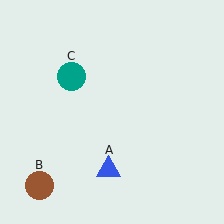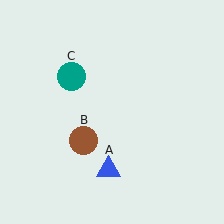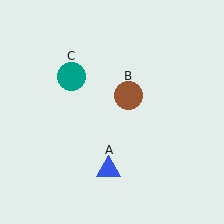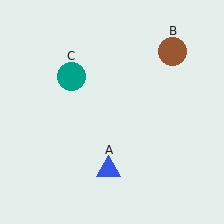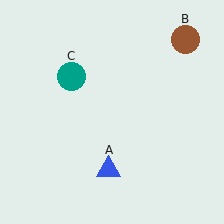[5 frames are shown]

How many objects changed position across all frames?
1 object changed position: brown circle (object B).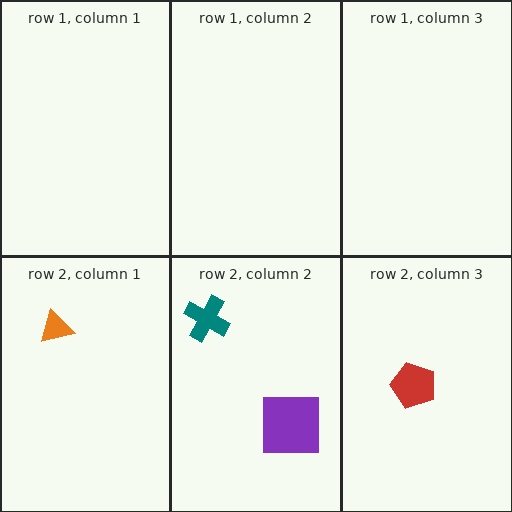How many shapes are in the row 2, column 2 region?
2.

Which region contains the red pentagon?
The row 2, column 3 region.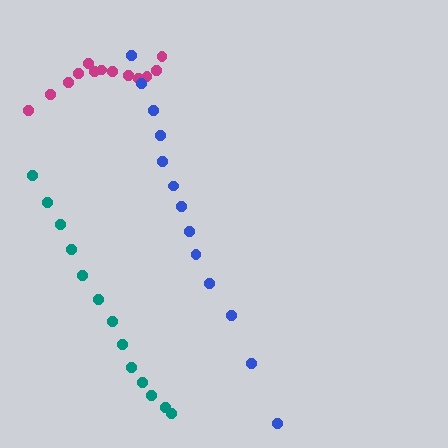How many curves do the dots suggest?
There are 3 distinct paths.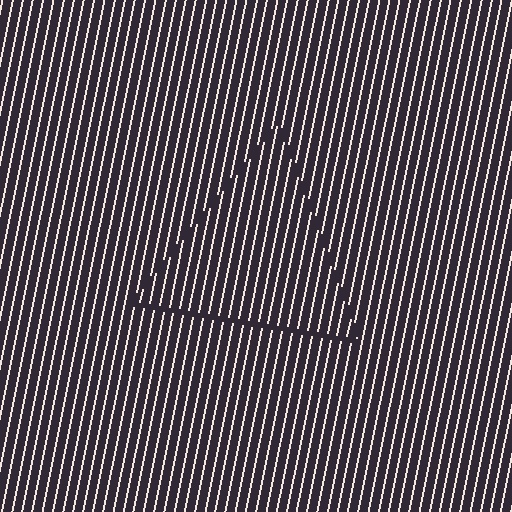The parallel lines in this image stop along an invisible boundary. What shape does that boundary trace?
An illusory triangle. The interior of the shape contains the same grating, shifted by half a period — the contour is defined by the phase discontinuity where line-ends from the inner and outer gratings abut.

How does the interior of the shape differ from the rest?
The interior of the shape contains the same grating, shifted by half a period — the contour is defined by the phase discontinuity where line-ends from the inner and outer gratings abut.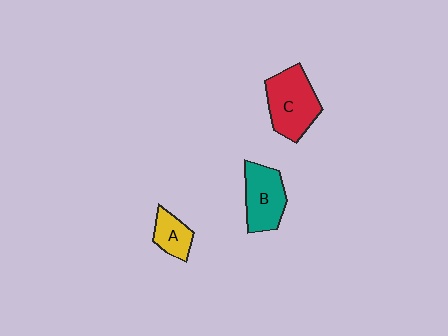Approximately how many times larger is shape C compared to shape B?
Approximately 1.2 times.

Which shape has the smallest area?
Shape A (yellow).